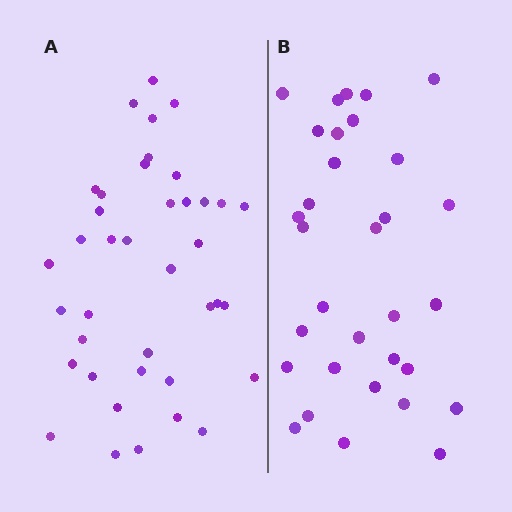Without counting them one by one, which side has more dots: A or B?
Region A (the left region) has more dots.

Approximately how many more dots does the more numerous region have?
Region A has roughly 8 or so more dots than region B.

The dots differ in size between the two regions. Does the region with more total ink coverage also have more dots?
No. Region B has more total ink coverage because its dots are larger, but region A actually contains more individual dots. Total area can be misleading — the number of items is what matters here.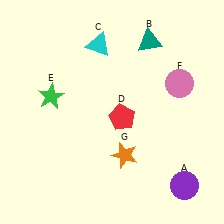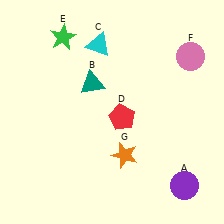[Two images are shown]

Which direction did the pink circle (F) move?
The pink circle (F) moved up.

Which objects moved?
The objects that moved are: the teal triangle (B), the green star (E), the pink circle (F).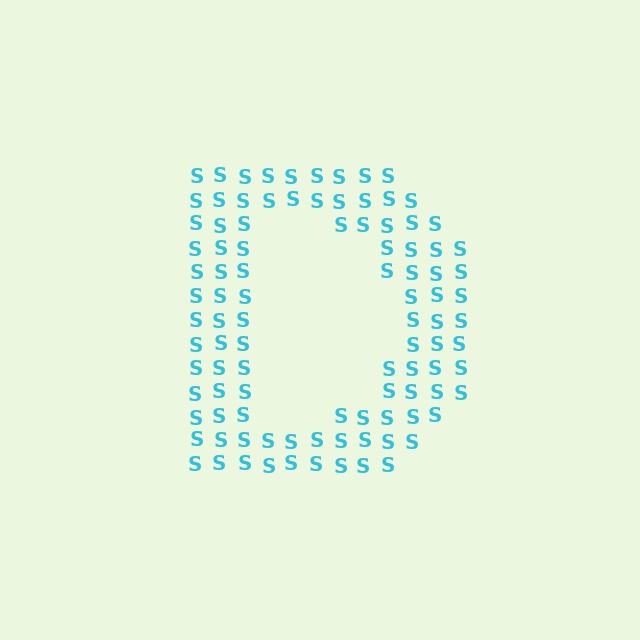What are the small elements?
The small elements are letter S's.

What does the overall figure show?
The overall figure shows the letter D.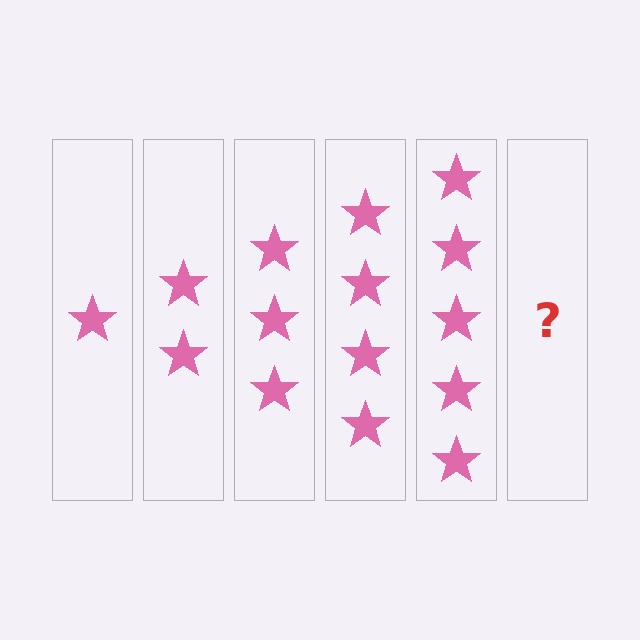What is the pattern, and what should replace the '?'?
The pattern is that each step adds one more star. The '?' should be 6 stars.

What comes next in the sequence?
The next element should be 6 stars.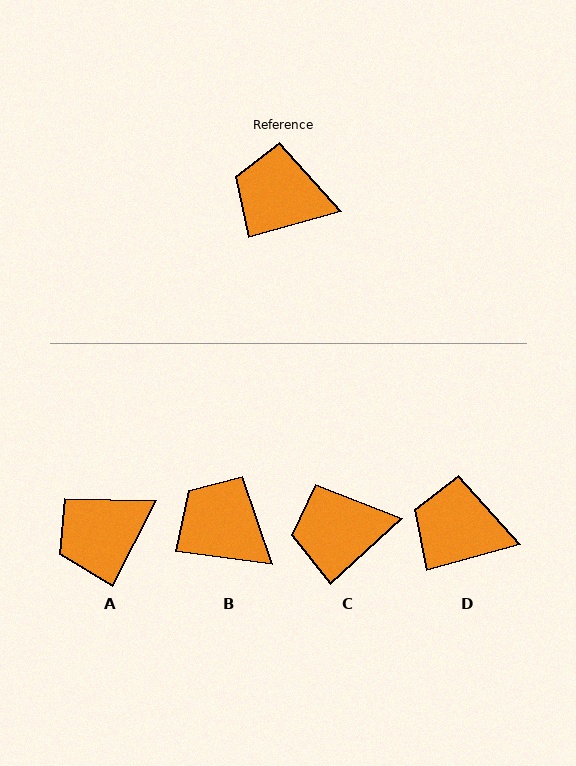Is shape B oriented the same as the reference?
No, it is off by about 23 degrees.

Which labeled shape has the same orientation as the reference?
D.